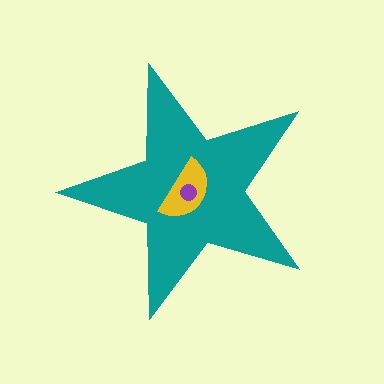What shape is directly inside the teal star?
The yellow semicircle.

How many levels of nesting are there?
3.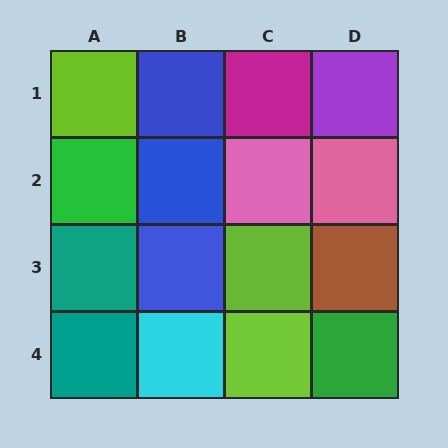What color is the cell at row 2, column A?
Green.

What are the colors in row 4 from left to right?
Teal, cyan, lime, green.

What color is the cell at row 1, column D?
Purple.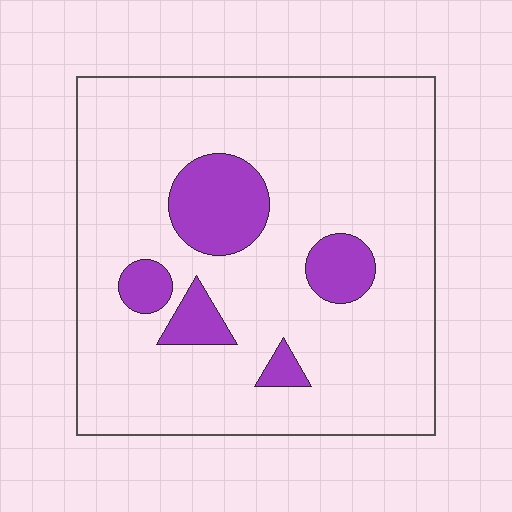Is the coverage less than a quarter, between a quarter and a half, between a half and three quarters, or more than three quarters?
Less than a quarter.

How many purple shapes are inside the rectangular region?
5.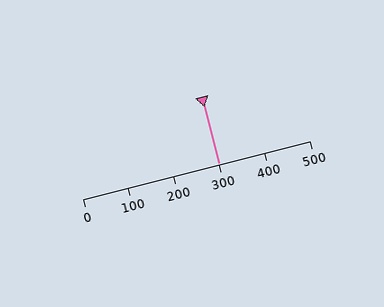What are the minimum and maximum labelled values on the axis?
The axis runs from 0 to 500.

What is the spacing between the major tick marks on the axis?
The major ticks are spaced 100 apart.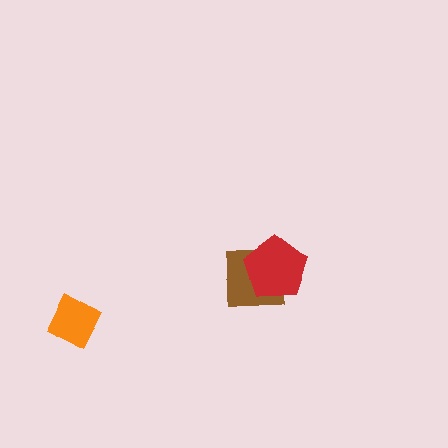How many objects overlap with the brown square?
1 object overlaps with the brown square.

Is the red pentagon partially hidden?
No, no other shape covers it.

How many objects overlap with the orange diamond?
0 objects overlap with the orange diamond.